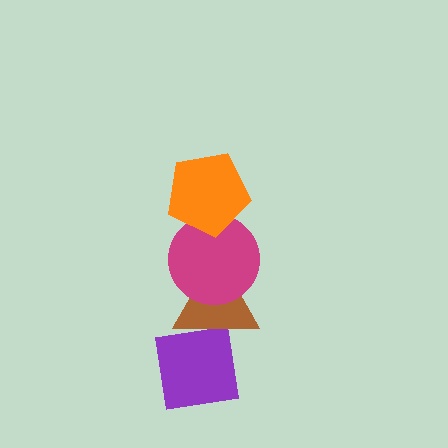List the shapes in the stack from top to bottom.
From top to bottom: the orange pentagon, the magenta circle, the brown triangle, the purple square.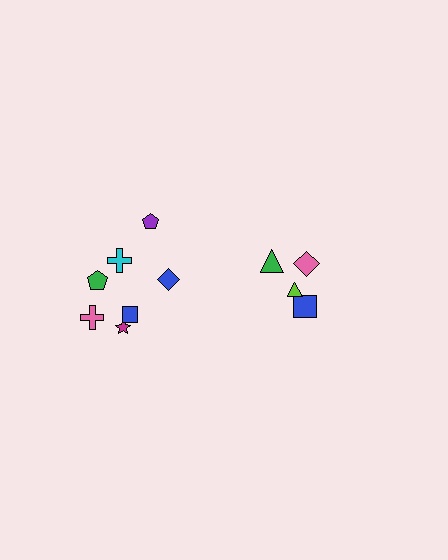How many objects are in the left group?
There are 7 objects.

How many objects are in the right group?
There are 4 objects.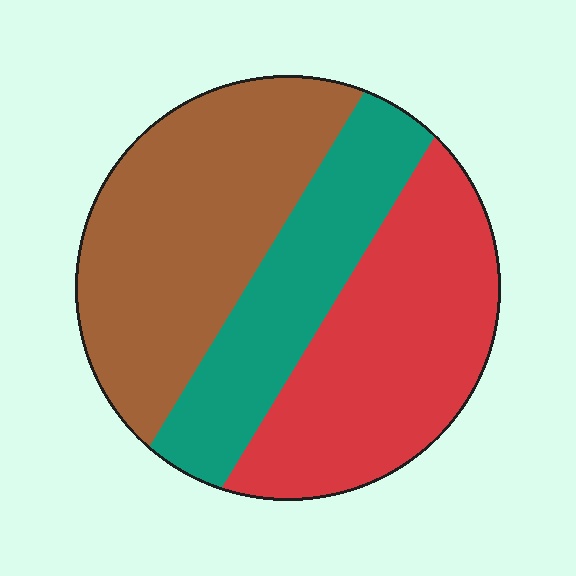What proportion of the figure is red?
Red takes up between a quarter and a half of the figure.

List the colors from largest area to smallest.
From largest to smallest: brown, red, teal.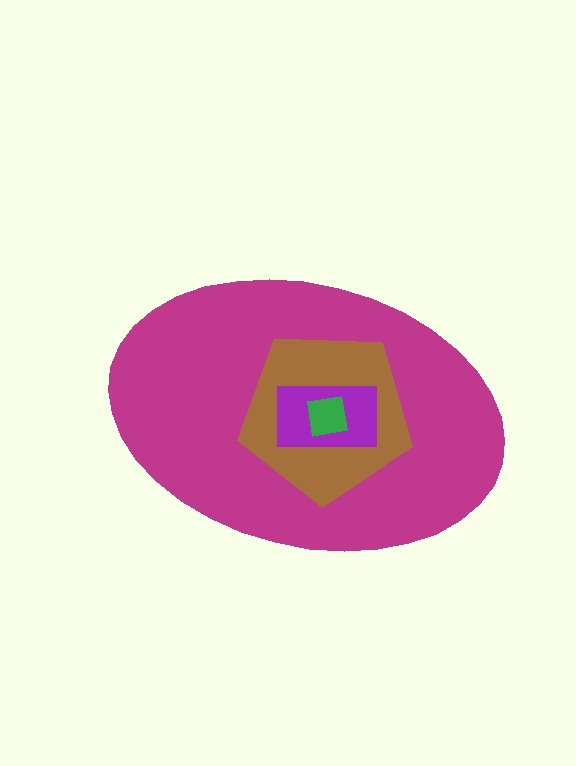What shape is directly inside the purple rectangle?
The green square.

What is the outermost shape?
The magenta ellipse.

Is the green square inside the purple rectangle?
Yes.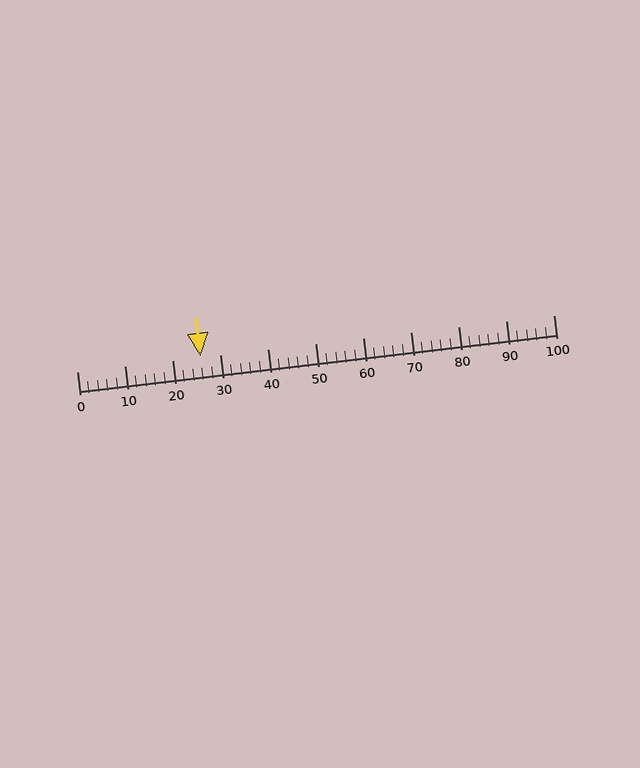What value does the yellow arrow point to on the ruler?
The yellow arrow points to approximately 26.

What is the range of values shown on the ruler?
The ruler shows values from 0 to 100.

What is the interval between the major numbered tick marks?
The major tick marks are spaced 10 units apart.